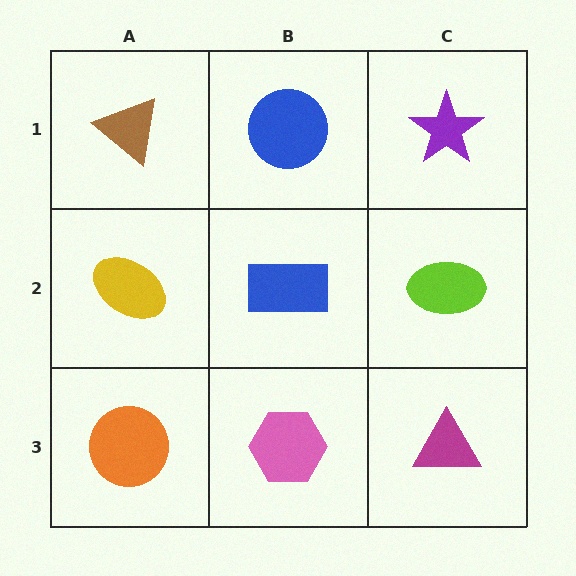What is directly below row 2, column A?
An orange circle.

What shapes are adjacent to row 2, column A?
A brown triangle (row 1, column A), an orange circle (row 3, column A), a blue rectangle (row 2, column B).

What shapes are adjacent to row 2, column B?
A blue circle (row 1, column B), a pink hexagon (row 3, column B), a yellow ellipse (row 2, column A), a lime ellipse (row 2, column C).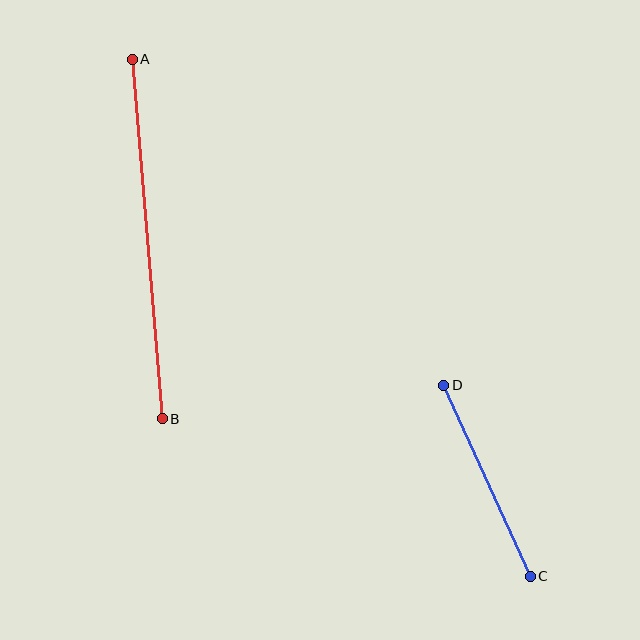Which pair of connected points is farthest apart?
Points A and B are farthest apart.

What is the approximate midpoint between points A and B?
The midpoint is at approximately (147, 239) pixels.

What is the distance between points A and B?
The distance is approximately 361 pixels.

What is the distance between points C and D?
The distance is approximately 210 pixels.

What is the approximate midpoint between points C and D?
The midpoint is at approximately (487, 481) pixels.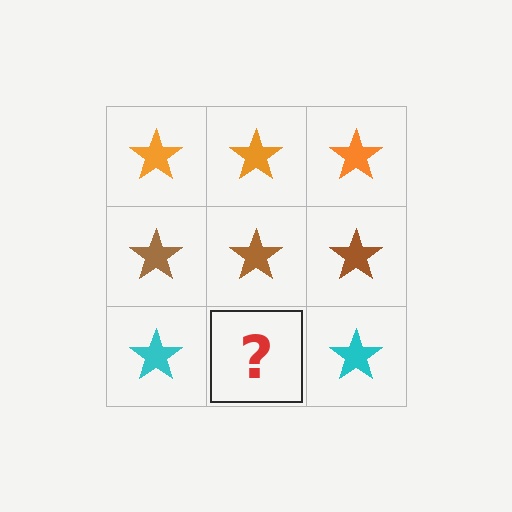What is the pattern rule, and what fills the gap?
The rule is that each row has a consistent color. The gap should be filled with a cyan star.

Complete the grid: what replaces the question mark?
The question mark should be replaced with a cyan star.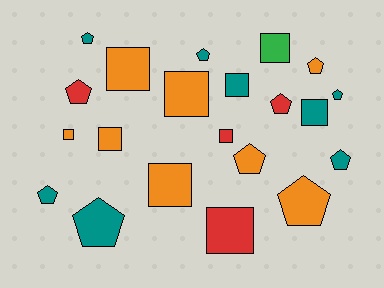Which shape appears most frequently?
Pentagon, with 11 objects.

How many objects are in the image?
There are 21 objects.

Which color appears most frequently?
Orange, with 8 objects.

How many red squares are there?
There are 2 red squares.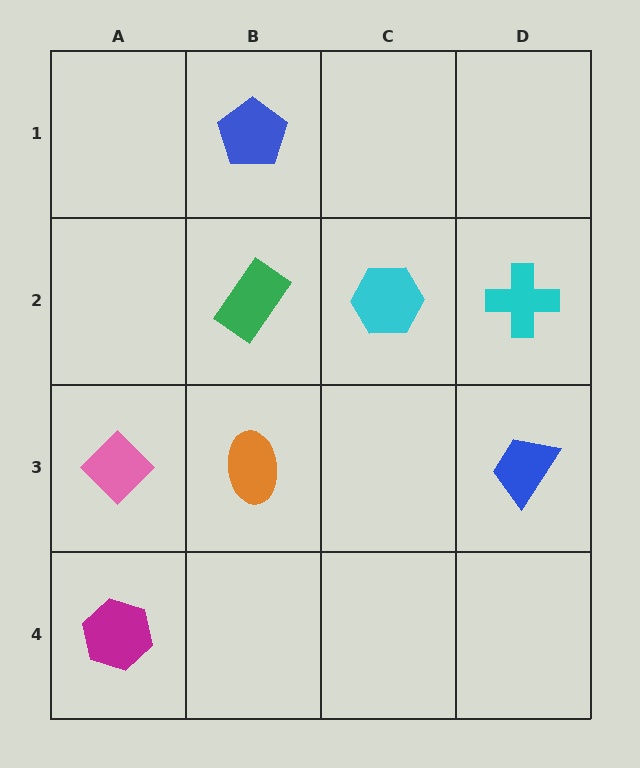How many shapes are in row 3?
3 shapes.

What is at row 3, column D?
A blue trapezoid.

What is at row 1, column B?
A blue pentagon.